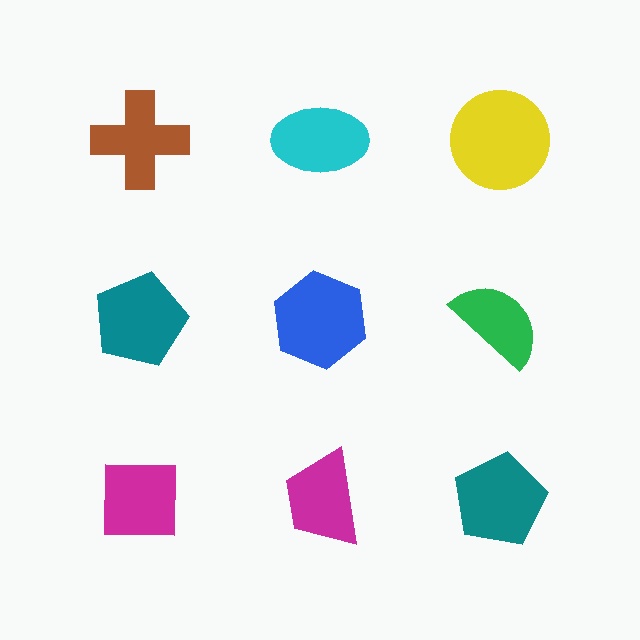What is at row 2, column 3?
A green semicircle.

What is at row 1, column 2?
A cyan ellipse.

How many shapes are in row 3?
3 shapes.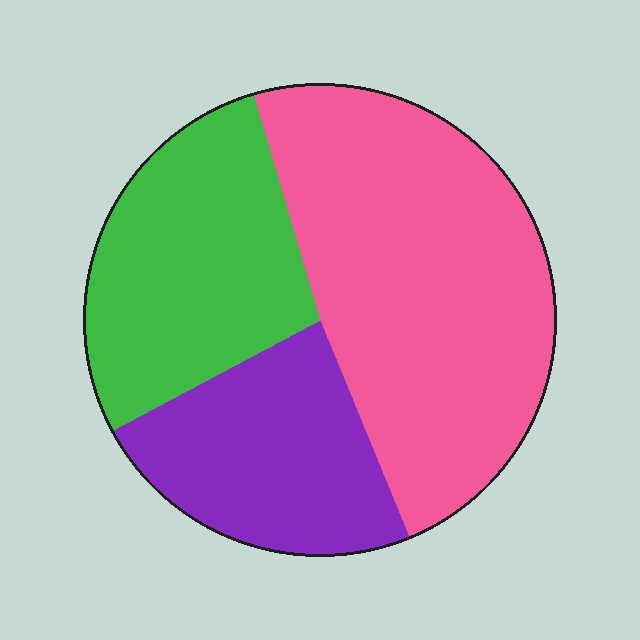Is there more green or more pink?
Pink.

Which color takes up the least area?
Purple, at roughly 25%.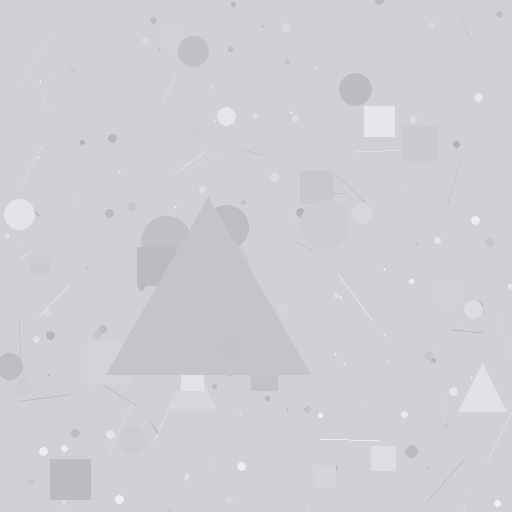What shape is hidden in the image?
A triangle is hidden in the image.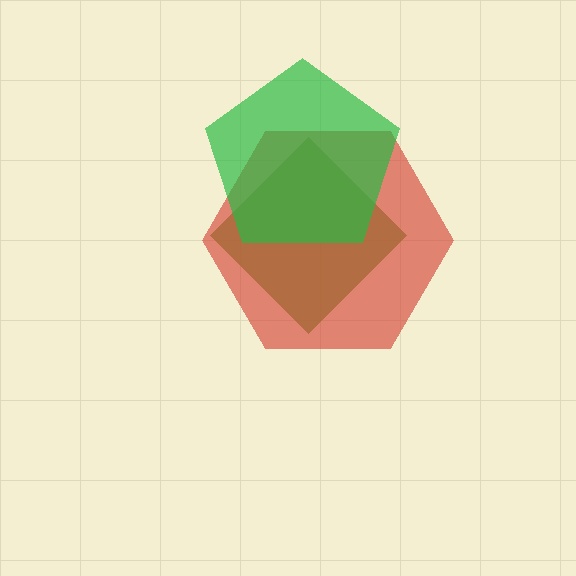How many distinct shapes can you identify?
There are 3 distinct shapes: a red hexagon, a brown diamond, a green pentagon.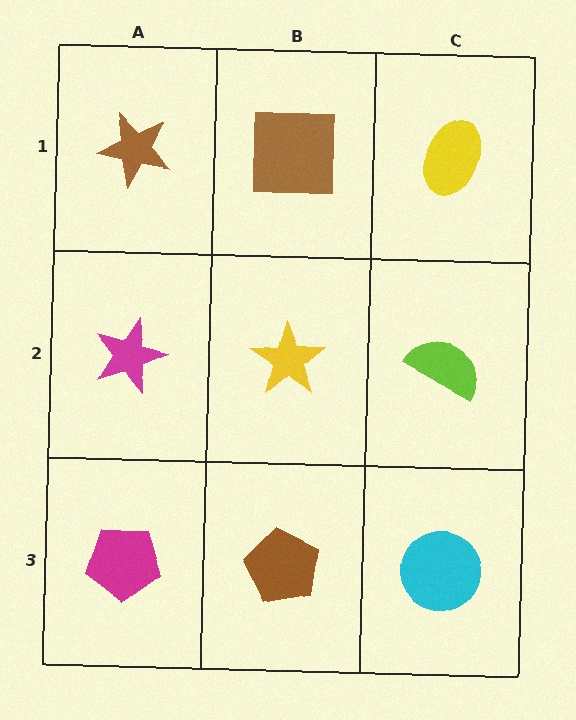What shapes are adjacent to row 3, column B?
A yellow star (row 2, column B), a magenta pentagon (row 3, column A), a cyan circle (row 3, column C).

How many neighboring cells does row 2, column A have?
3.